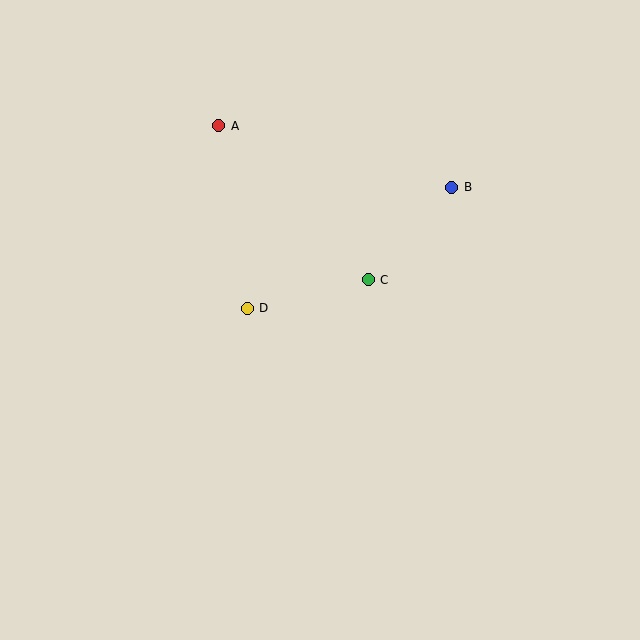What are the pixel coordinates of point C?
Point C is at (368, 280).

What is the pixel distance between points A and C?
The distance between A and C is 215 pixels.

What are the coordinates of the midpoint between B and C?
The midpoint between B and C is at (410, 234).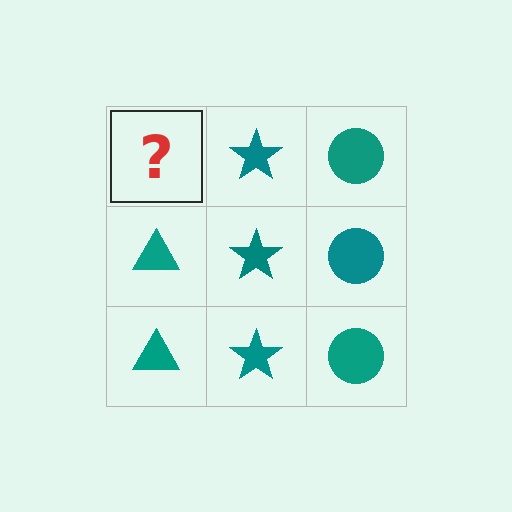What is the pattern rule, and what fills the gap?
The rule is that each column has a consistent shape. The gap should be filled with a teal triangle.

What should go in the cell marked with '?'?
The missing cell should contain a teal triangle.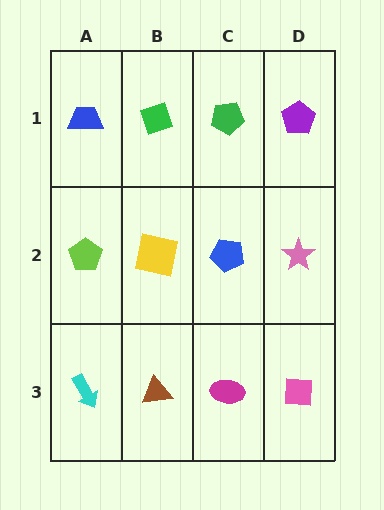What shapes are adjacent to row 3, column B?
A yellow square (row 2, column B), a cyan arrow (row 3, column A), a magenta ellipse (row 3, column C).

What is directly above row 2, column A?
A blue trapezoid.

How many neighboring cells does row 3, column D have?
2.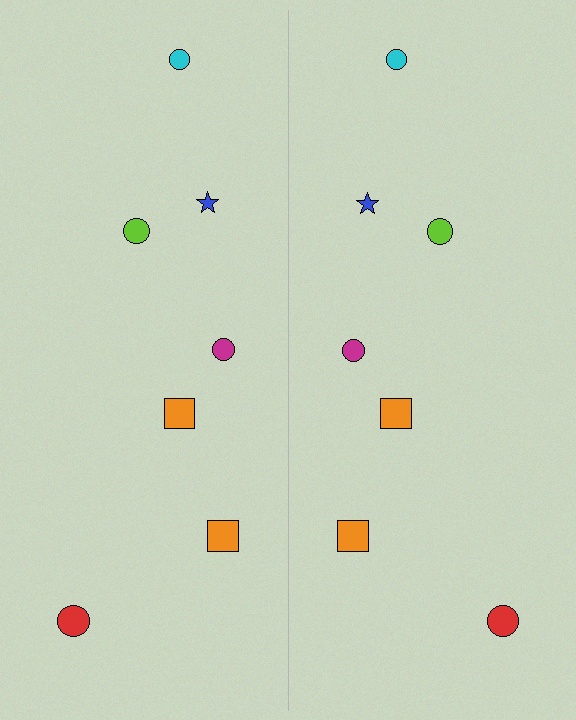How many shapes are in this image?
There are 14 shapes in this image.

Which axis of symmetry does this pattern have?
The pattern has a vertical axis of symmetry running through the center of the image.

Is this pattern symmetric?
Yes, this pattern has bilateral (reflection) symmetry.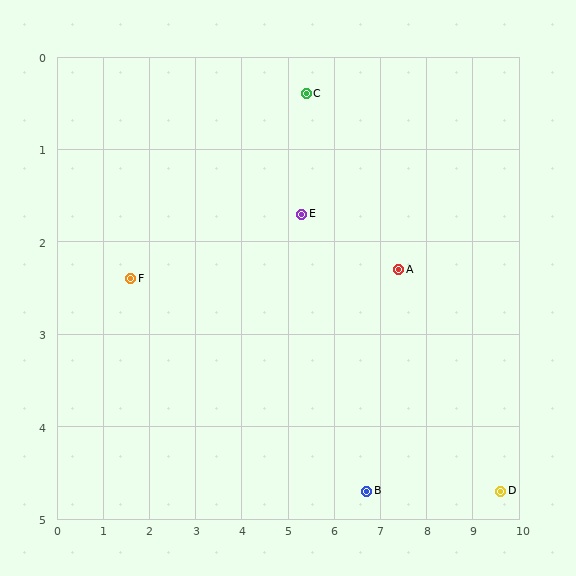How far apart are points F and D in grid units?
Points F and D are about 8.3 grid units apart.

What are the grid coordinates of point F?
Point F is at approximately (1.6, 2.4).